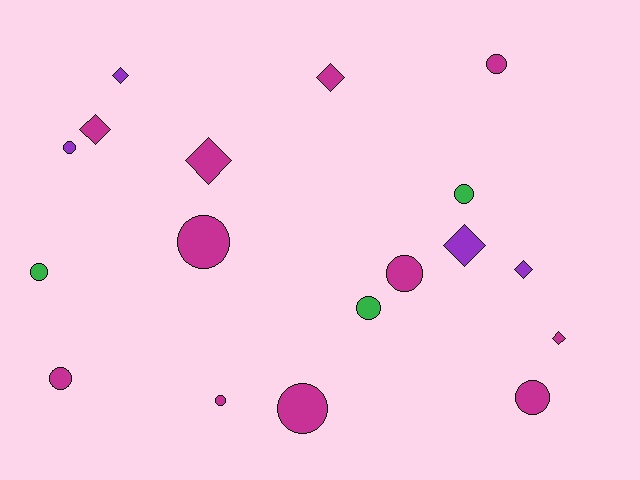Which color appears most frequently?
Magenta, with 11 objects.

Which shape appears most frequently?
Circle, with 11 objects.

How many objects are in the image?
There are 18 objects.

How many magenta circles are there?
There are 7 magenta circles.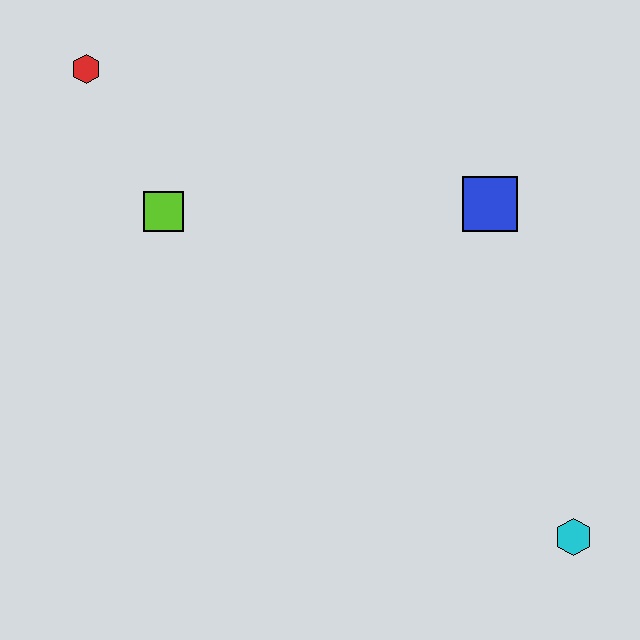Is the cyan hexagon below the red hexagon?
Yes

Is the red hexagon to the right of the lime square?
No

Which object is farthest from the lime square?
The cyan hexagon is farthest from the lime square.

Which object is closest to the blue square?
The lime square is closest to the blue square.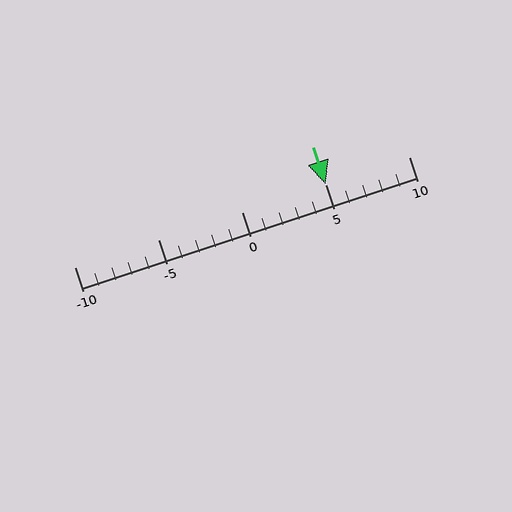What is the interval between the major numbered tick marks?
The major tick marks are spaced 5 units apart.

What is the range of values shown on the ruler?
The ruler shows values from -10 to 10.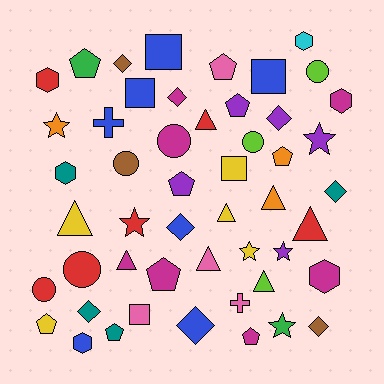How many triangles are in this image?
There are 8 triangles.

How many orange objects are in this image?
There are 3 orange objects.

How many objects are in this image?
There are 50 objects.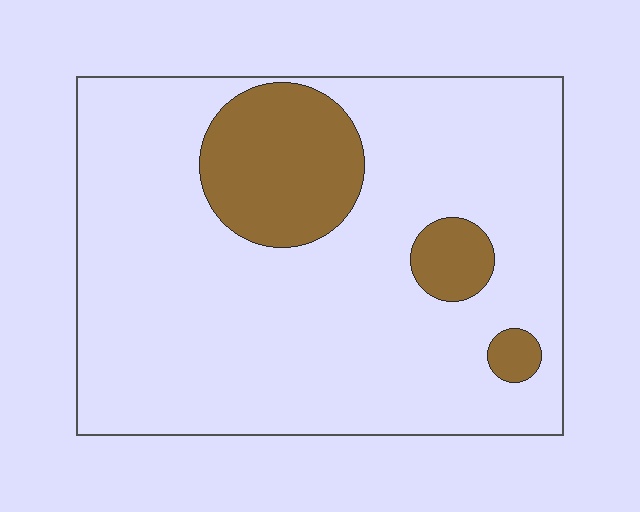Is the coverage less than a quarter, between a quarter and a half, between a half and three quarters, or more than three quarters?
Less than a quarter.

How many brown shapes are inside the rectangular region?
3.